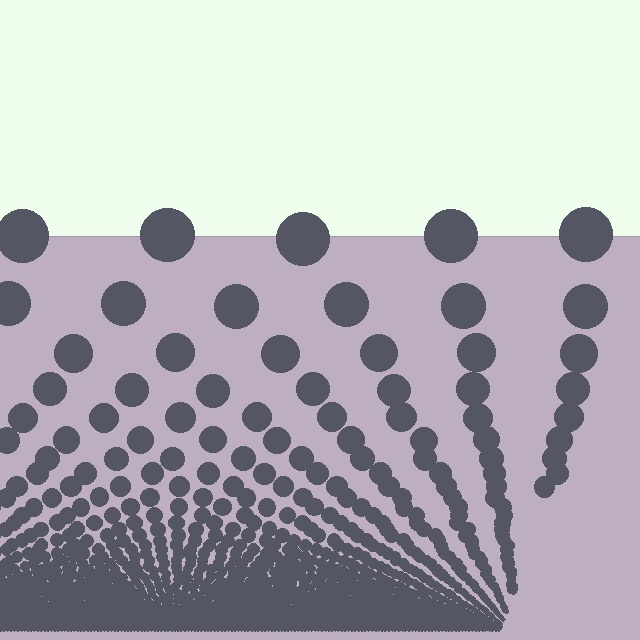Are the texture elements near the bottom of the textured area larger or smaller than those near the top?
Smaller. The gradient is inverted — elements near the bottom are smaller and denser.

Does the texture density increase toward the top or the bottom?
Density increases toward the bottom.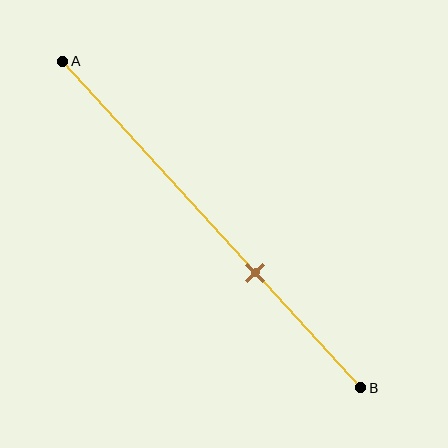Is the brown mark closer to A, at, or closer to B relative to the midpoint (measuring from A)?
The brown mark is closer to point B than the midpoint of segment AB.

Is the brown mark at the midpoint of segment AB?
No, the mark is at about 65% from A, not at the 50% midpoint.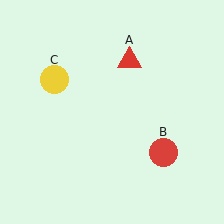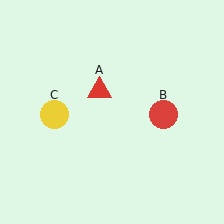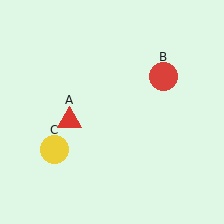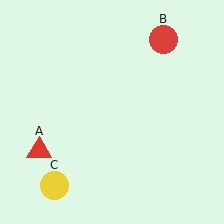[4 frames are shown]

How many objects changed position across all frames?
3 objects changed position: red triangle (object A), red circle (object B), yellow circle (object C).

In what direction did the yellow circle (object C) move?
The yellow circle (object C) moved down.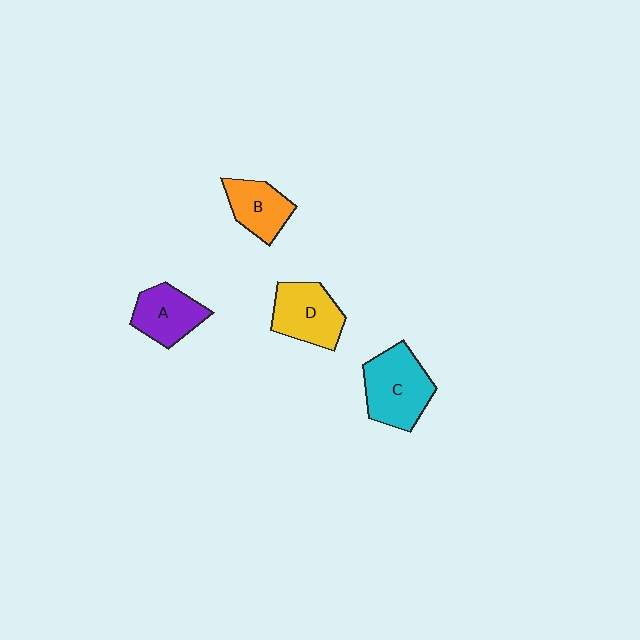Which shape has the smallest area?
Shape B (orange).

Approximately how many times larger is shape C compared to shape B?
Approximately 1.5 times.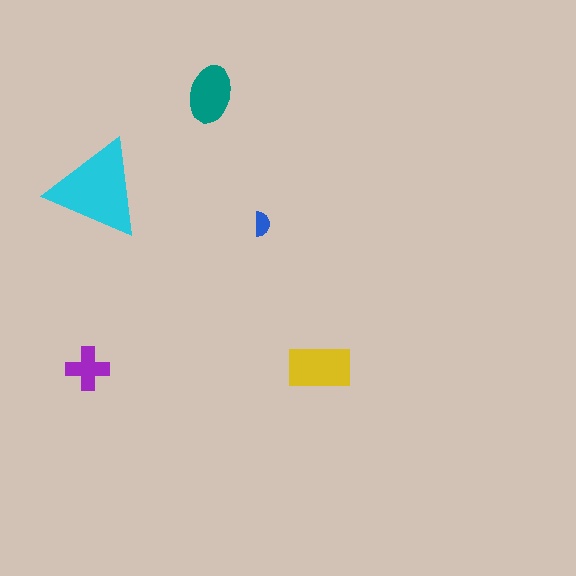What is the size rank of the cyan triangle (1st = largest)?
1st.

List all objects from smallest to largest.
The blue semicircle, the purple cross, the teal ellipse, the yellow rectangle, the cyan triangle.